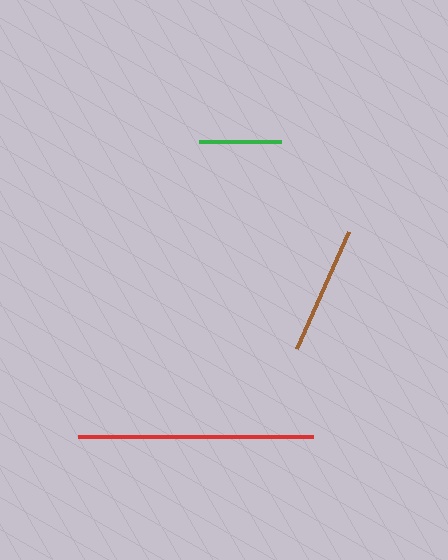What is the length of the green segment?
The green segment is approximately 82 pixels long.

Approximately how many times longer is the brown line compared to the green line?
The brown line is approximately 1.6 times the length of the green line.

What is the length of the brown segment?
The brown segment is approximately 128 pixels long.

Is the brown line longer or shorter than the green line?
The brown line is longer than the green line.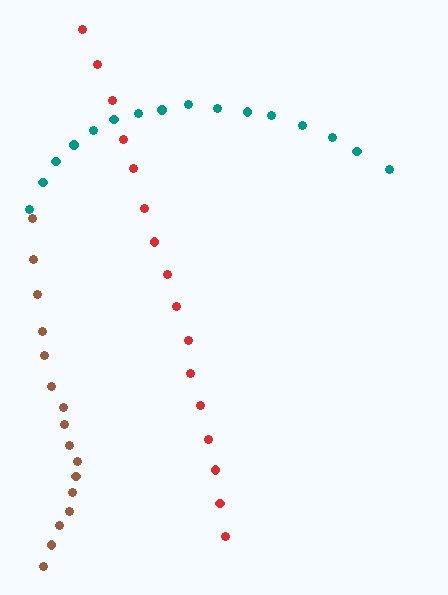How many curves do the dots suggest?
There are 3 distinct paths.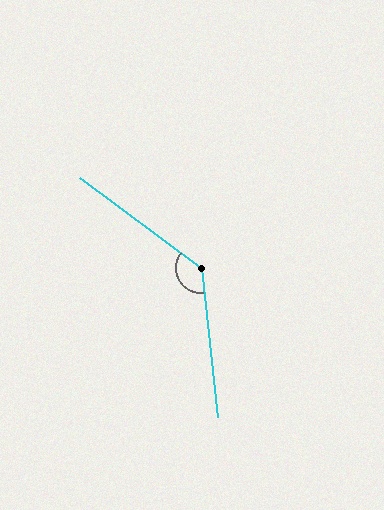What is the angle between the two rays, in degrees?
Approximately 133 degrees.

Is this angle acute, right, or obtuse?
It is obtuse.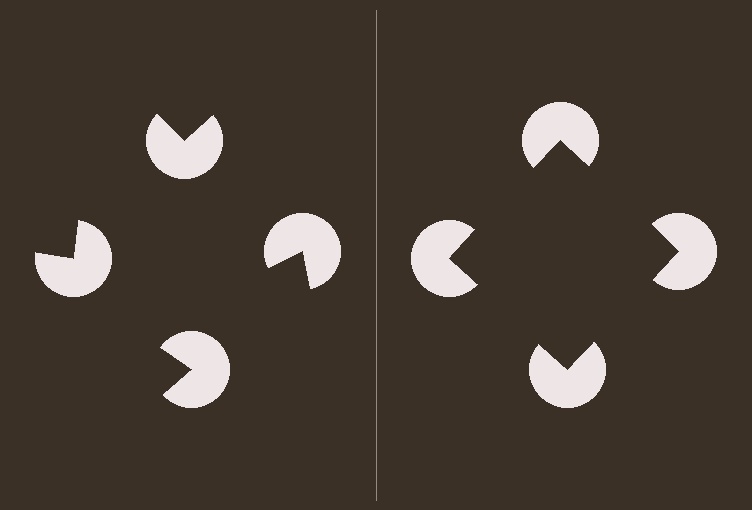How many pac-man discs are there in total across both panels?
8 — 4 on each side.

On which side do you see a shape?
An illusory square appears on the right side. On the left side the wedge cuts are rotated, so no coherent shape forms.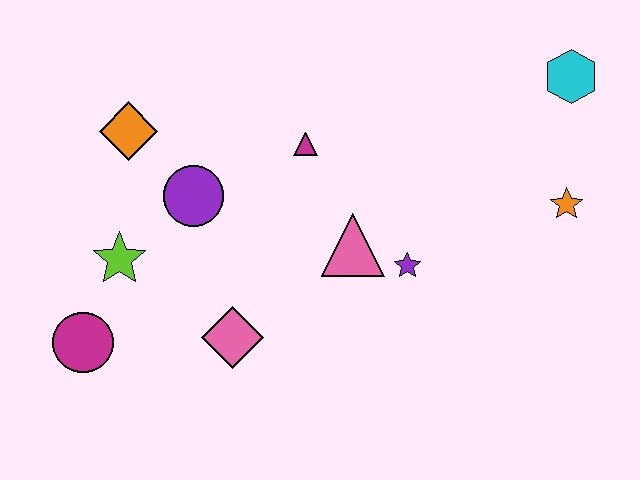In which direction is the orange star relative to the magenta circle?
The orange star is to the right of the magenta circle.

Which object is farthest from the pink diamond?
The cyan hexagon is farthest from the pink diamond.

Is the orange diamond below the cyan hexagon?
Yes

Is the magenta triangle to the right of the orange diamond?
Yes